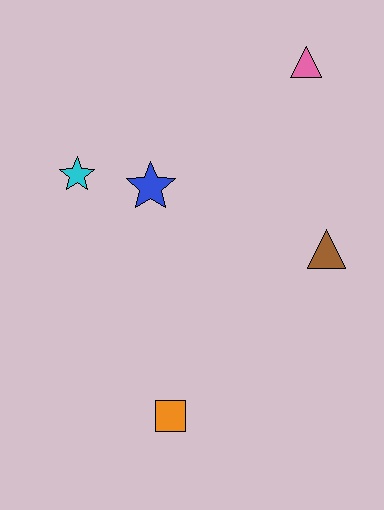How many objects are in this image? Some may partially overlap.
There are 5 objects.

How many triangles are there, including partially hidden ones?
There are 2 triangles.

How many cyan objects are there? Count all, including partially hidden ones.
There is 1 cyan object.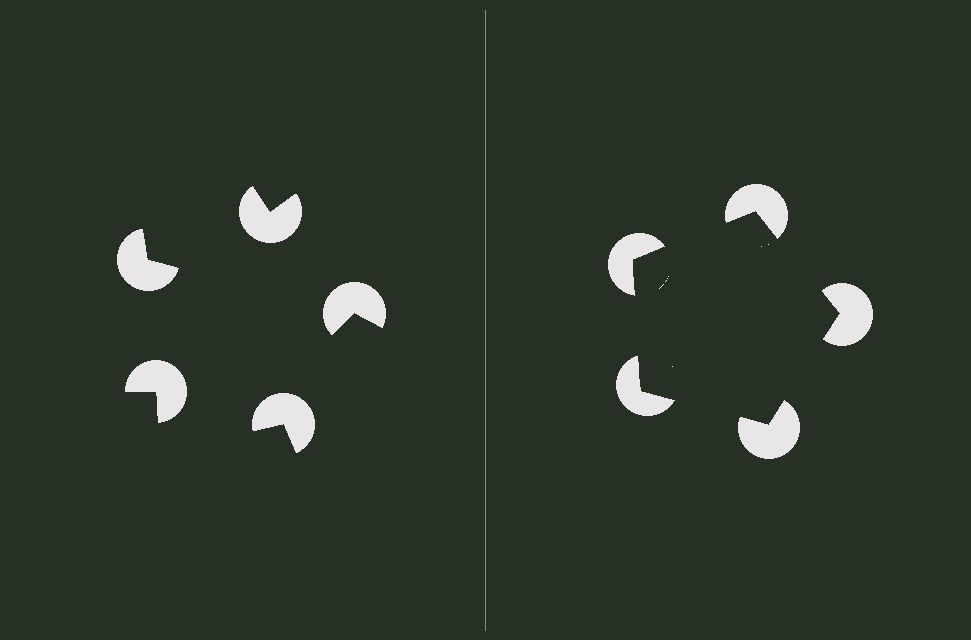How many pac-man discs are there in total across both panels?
10 — 5 on each side.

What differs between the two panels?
The pac-man discs are positioned identically on both sides; only the wedge orientations differ. On the right they align to a pentagon; on the left they are misaligned.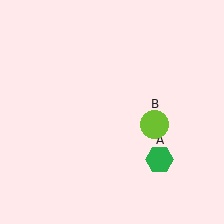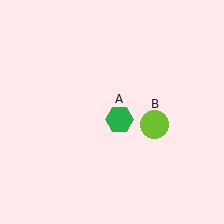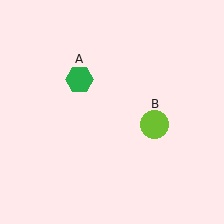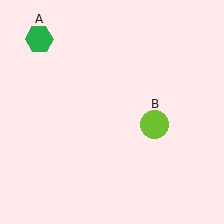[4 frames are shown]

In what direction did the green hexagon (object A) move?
The green hexagon (object A) moved up and to the left.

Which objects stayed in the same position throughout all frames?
Lime circle (object B) remained stationary.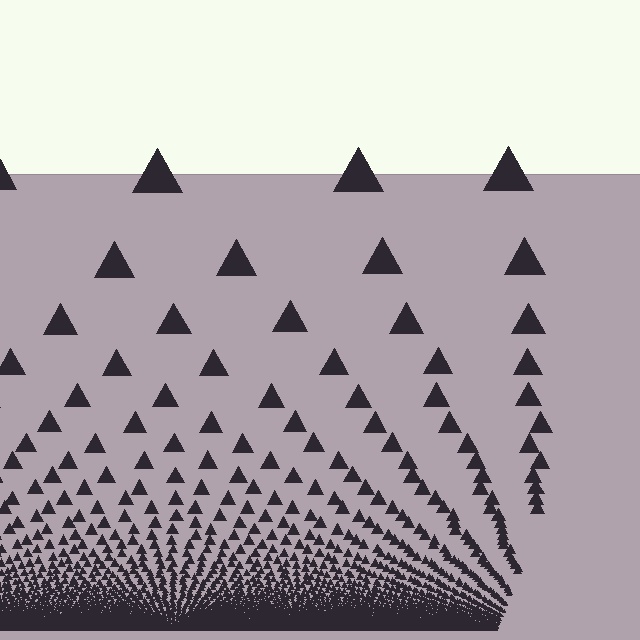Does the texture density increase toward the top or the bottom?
Density increases toward the bottom.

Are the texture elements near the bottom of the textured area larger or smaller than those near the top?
Smaller. The gradient is inverted — elements near the bottom are smaller and denser.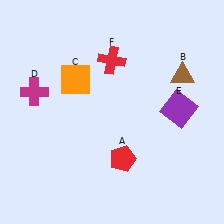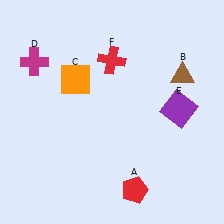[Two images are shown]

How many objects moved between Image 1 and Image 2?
2 objects moved between the two images.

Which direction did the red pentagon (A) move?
The red pentagon (A) moved down.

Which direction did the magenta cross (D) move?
The magenta cross (D) moved up.